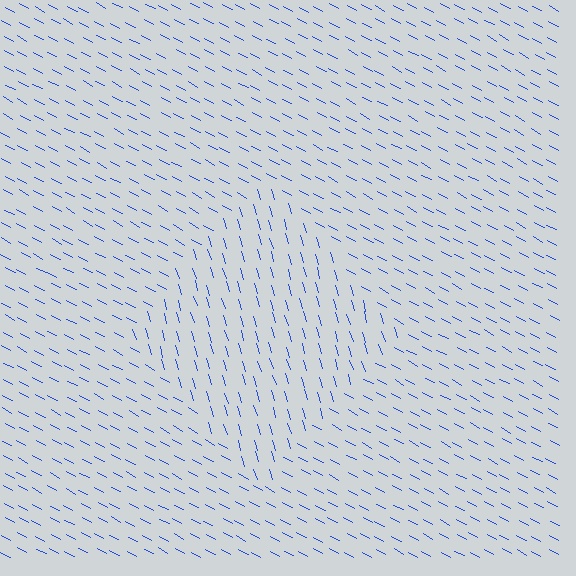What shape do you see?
I see a diamond.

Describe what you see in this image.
The image is filled with small blue line segments. A diamond region in the image has lines oriented differently from the surrounding lines, creating a visible texture boundary.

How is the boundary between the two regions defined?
The boundary is defined purely by a change in line orientation (approximately 45 degrees difference). All lines are the same color and thickness.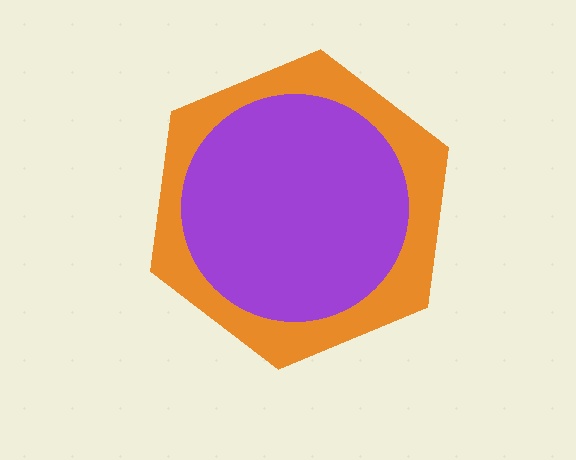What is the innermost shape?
The purple circle.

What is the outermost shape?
The orange hexagon.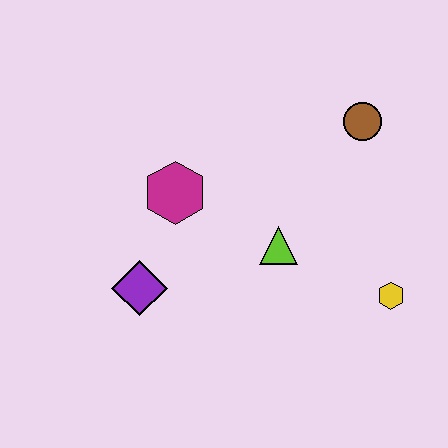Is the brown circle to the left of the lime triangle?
No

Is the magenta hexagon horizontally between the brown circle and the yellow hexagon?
No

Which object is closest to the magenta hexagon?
The purple diamond is closest to the magenta hexagon.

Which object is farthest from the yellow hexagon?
The purple diamond is farthest from the yellow hexagon.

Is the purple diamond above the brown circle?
No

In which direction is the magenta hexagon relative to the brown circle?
The magenta hexagon is to the left of the brown circle.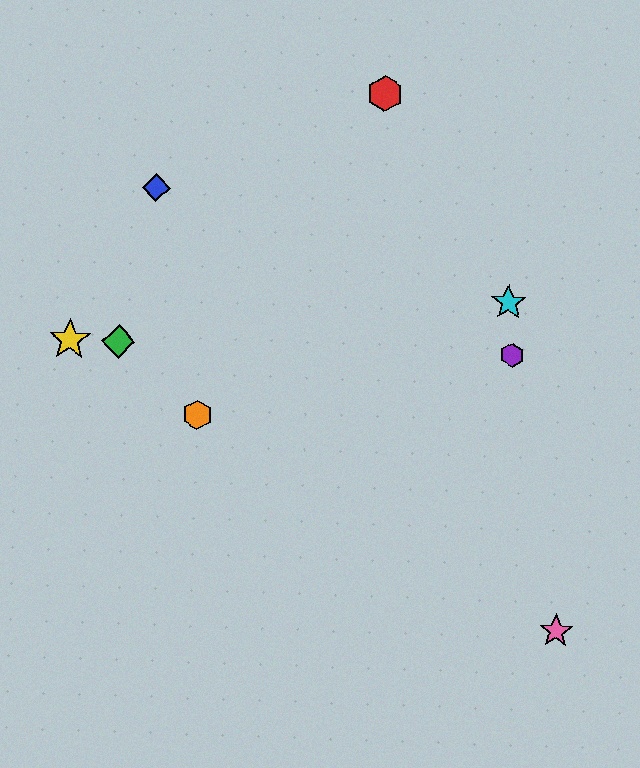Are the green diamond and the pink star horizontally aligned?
No, the green diamond is at y≈341 and the pink star is at y≈631.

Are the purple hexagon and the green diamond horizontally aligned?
Yes, both are at y≈355.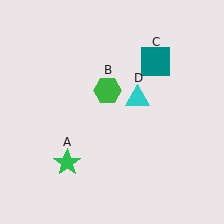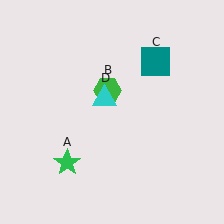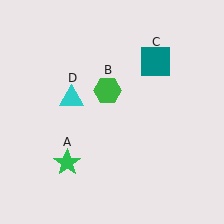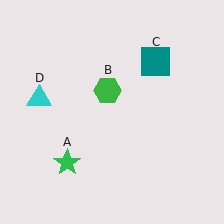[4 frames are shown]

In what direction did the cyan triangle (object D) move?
The cyan triangle (object D) moved left.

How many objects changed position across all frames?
1 object changed position: cyan triangle (object D).